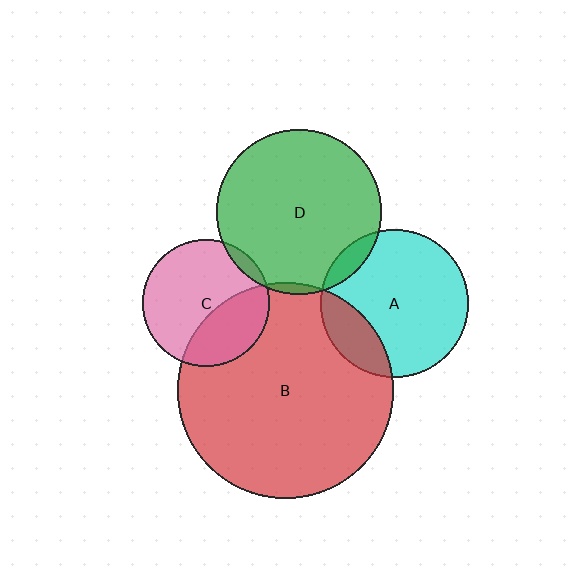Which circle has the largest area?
Circle B (red).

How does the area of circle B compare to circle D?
Approximately 1.7 times.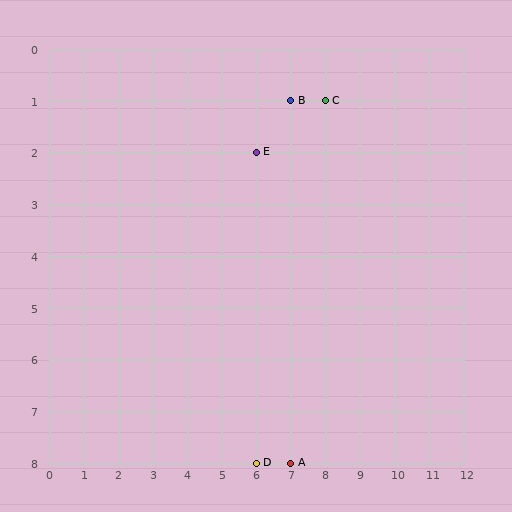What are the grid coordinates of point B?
Point B is at grid coordinates (7, 1).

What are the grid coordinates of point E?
Point E is at grid coordinates (6, 2).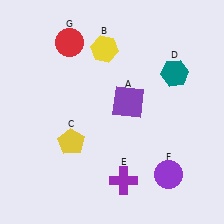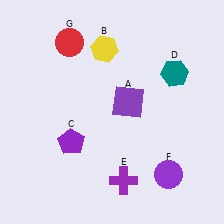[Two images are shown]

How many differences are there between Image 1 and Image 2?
There is 1 difference between the two images.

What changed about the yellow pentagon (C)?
In Image 1, C is yellow. In Image 2, it changed to purple.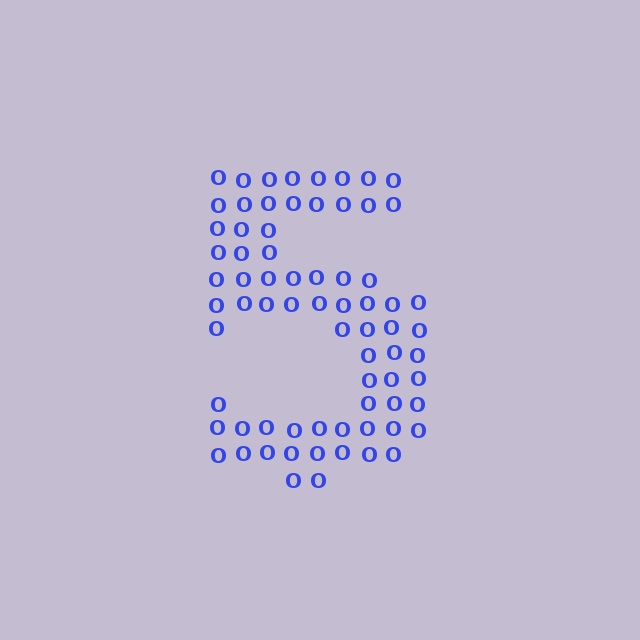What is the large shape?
The large shape is the digit 5.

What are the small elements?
The small elements are letter O's.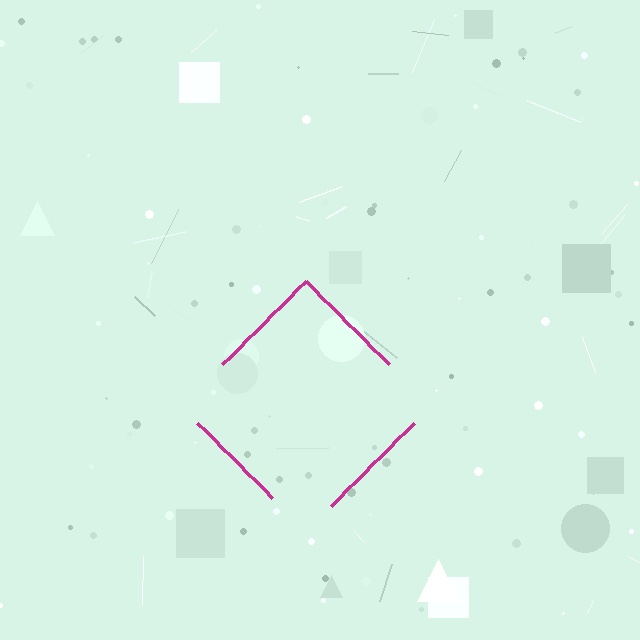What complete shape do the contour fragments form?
The contour fragments form a diamond.